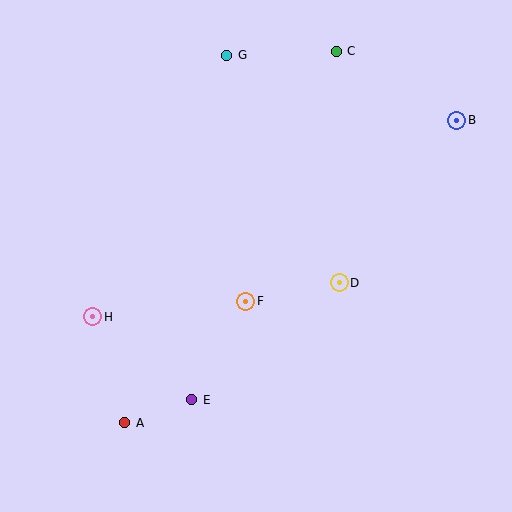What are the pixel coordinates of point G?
Point G is at (227, 55).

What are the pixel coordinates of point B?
Point B is at (457, 120).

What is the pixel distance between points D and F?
The distance between D and F is 95 pixels.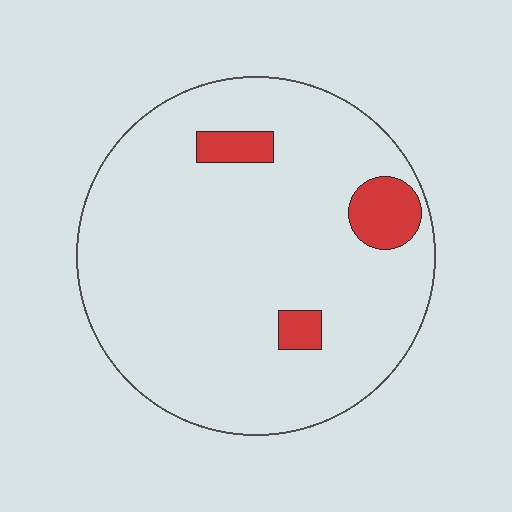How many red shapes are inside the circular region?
3.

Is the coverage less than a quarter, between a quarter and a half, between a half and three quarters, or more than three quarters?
Less than a quarter.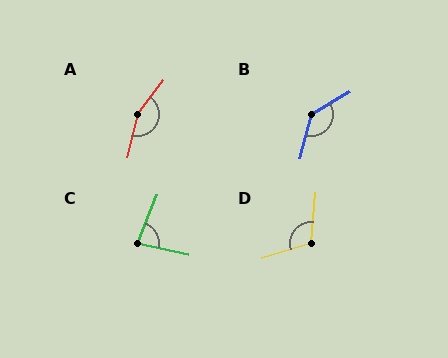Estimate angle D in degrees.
Approximately 112 degrees.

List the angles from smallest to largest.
C (81°), D (112°), B (135°), A (157°).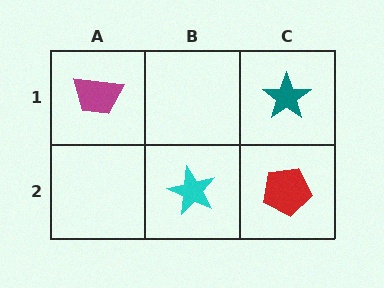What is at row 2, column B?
A cyan star.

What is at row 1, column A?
A magenta trapezoid.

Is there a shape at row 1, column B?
No, that cell is empty.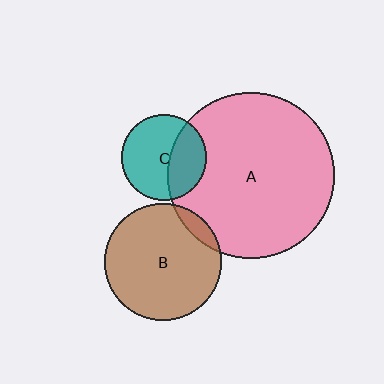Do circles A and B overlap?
Yes.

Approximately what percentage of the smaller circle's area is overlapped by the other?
Approximately 10%.